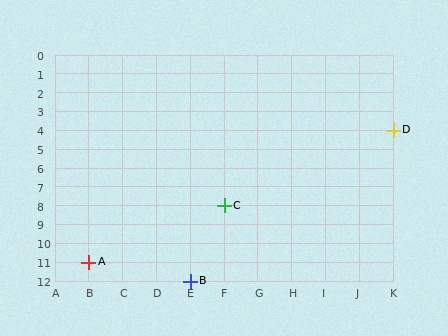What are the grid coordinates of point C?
Point C is at grid coordinates (F, 8).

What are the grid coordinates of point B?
Point B is at grid coordinates (E, 12).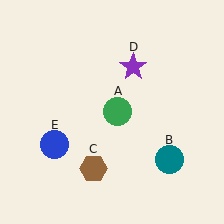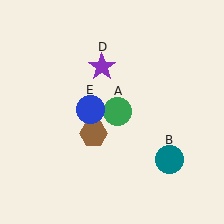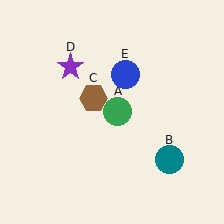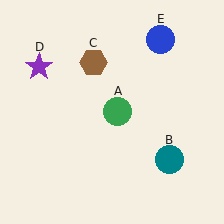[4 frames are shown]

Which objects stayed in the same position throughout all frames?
Green circle (object A) and teal circle (object B) remained stationary.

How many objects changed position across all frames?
3 objects changed position: brown hexagon (object C), purple star (object D), blue circle (object E).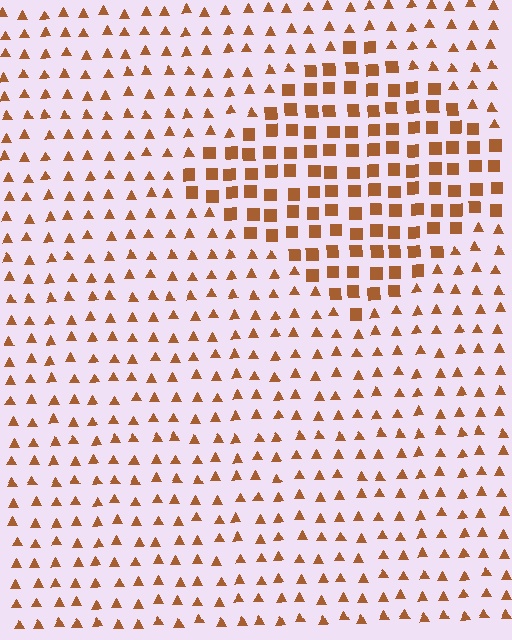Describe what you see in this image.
The image is filled with small brown elements arranged in a uniform grid. A diamond-shaped region contains squares, while the surrounding area contains triangles. The boundary is defined purely by the change in element shape.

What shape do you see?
I see a diamond.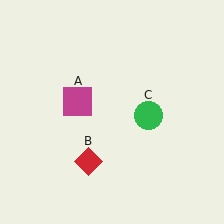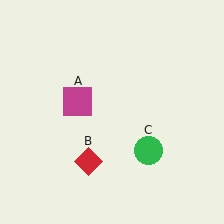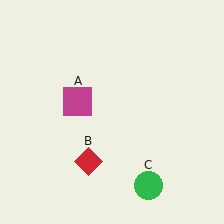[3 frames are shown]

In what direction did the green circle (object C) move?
The green circle (object C) moved down.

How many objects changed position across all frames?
1 object changed position: green circle (object C).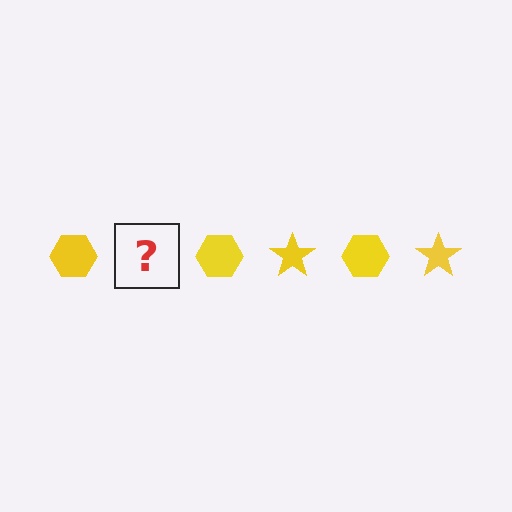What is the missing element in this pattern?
The missing element is a yellow star.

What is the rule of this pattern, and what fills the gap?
The rule is that the pattern cycles through hexagon, star shapes in yellow. The gap should be filled with a yellow star.